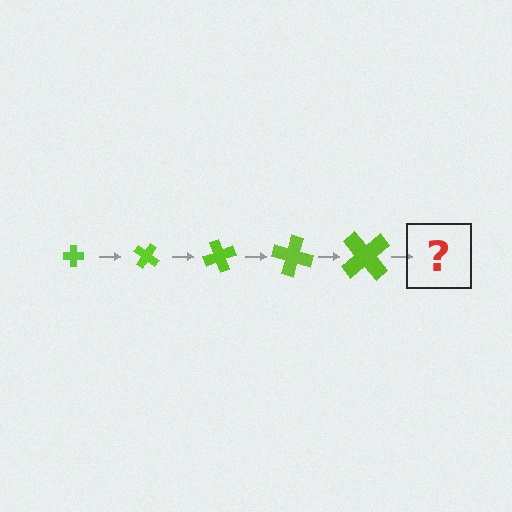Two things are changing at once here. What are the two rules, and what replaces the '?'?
The two rules are that the cross grows larger each step and it rotates 35 degrees each step. The '?' should be a cross, larger than the previous one and rotated 175 degrees from the start.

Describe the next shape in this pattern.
It should be a cross, larger than the previous one and rotated 175 degrees from the start.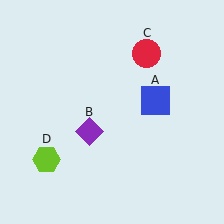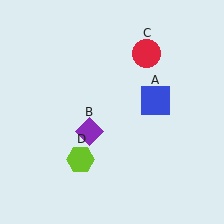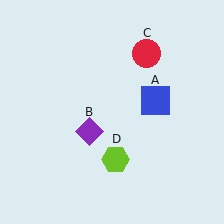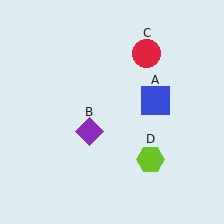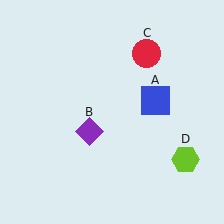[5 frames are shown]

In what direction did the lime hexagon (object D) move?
The lime hexagon (object D) moved right.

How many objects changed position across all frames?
1 object changed position: lime hexagon (object D).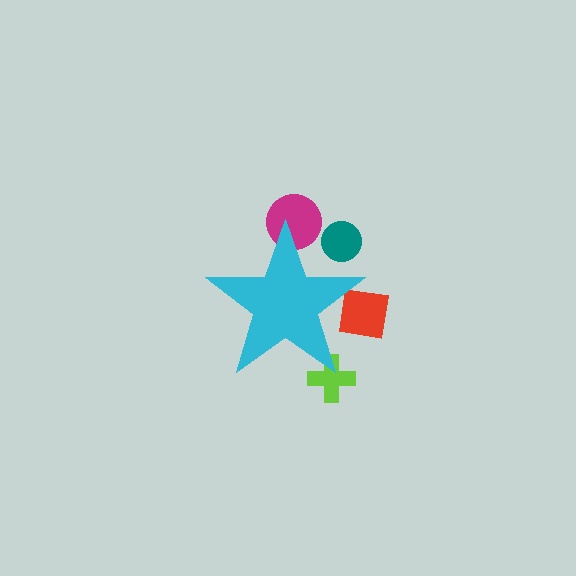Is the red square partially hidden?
Yes, the red square is partially hidden behind the cyan star.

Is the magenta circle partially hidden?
Yes, the magenta circle is partially hidden behind the cyan star.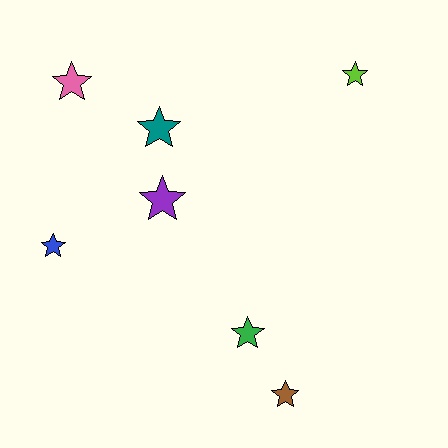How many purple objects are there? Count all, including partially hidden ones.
There is 1 purple object.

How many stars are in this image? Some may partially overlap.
There are 7 stars.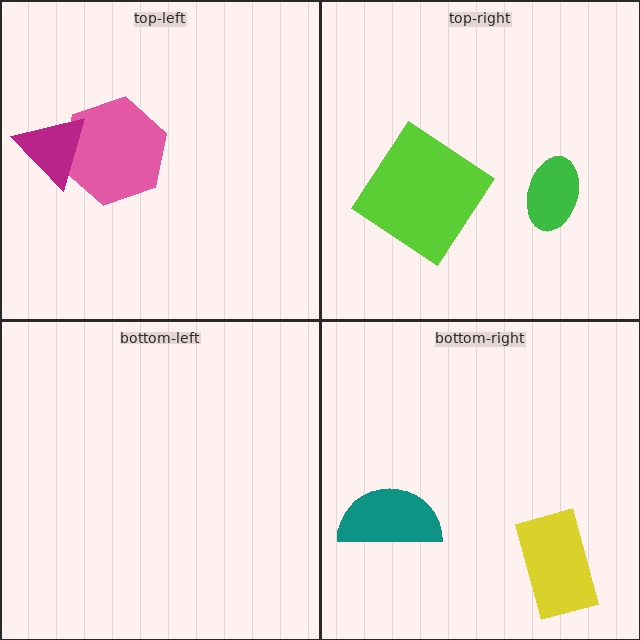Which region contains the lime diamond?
The top-right region.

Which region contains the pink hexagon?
The top-left region.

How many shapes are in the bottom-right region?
2.